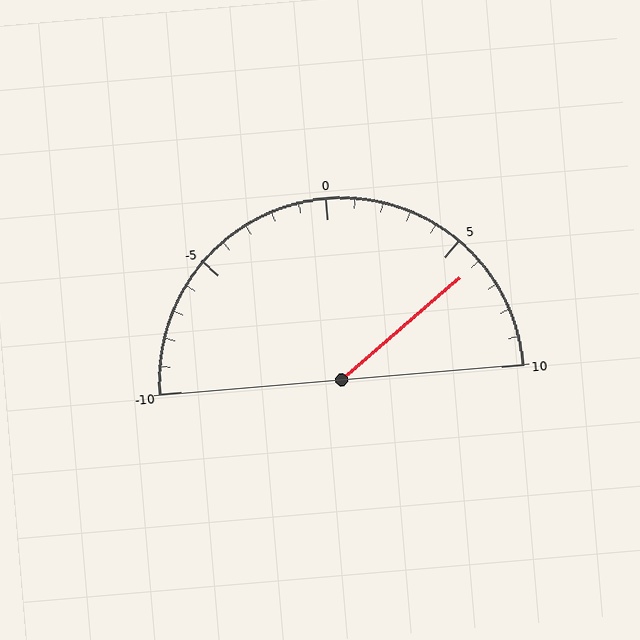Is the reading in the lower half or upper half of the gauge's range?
The reading is in the upper half of the range (-10 to 10).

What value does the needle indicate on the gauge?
The needle indicates approximately 6.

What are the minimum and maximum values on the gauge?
The gauge ranges from -10 to 10.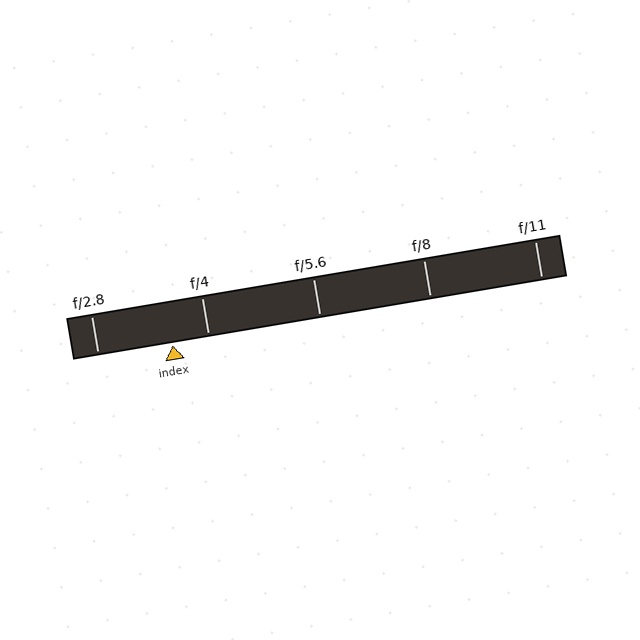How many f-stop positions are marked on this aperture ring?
There are 5 f-stop positions marked.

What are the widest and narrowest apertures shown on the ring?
The widest aperture shown is f/2.8 and the narrowest is f/11.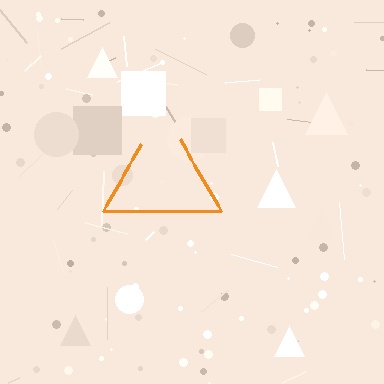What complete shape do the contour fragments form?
The contour fragments form a triangle.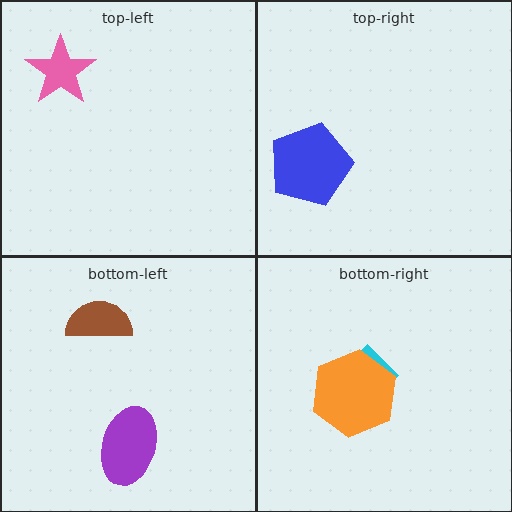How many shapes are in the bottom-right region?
2.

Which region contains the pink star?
The top-left region.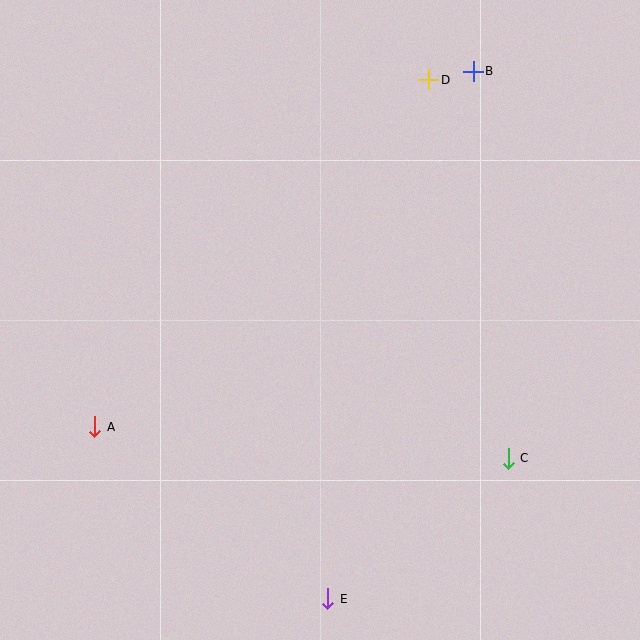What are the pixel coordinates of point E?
Point E is at (328, 599).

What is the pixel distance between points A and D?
The distance between A and D is 481 pixels.